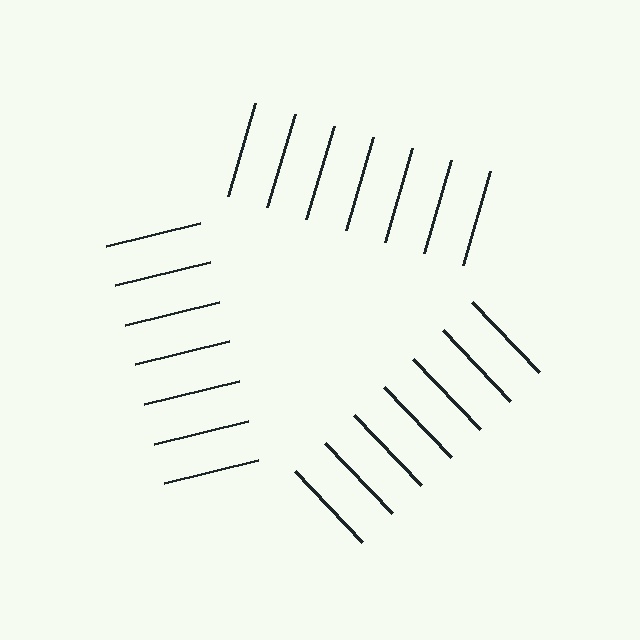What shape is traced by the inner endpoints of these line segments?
An illusory triangle — the line segments terminate on its edges but no continuous stroke is drawn.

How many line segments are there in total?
21 — 7 along each of the 3 edges.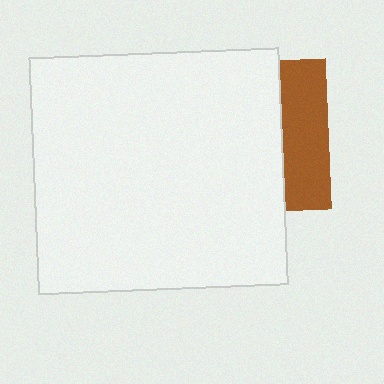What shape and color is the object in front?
The object in front is a white rectangle.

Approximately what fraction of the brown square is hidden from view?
Roughly 70% of the brown square is hidden behind the white rectangle.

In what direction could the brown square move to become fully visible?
The brown square could move right. That would shift it out from behind the white rectangle entirely.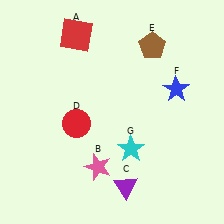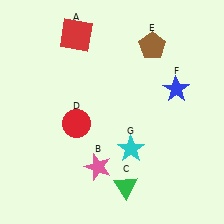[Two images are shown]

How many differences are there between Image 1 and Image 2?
There is 1 difference between the two images.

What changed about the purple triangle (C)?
In Image 1, C is purple. In Image 2, it changed to green.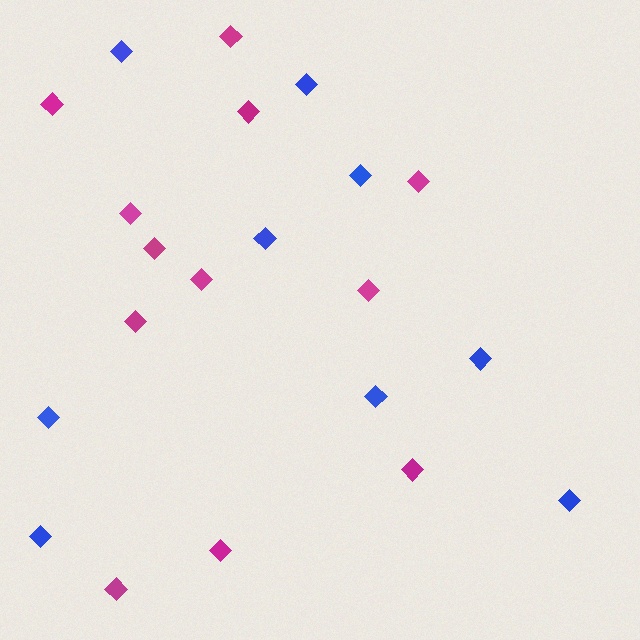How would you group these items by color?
There are 2 groups: one group of magenta diamonds (12) and one group of blue diamonds (9).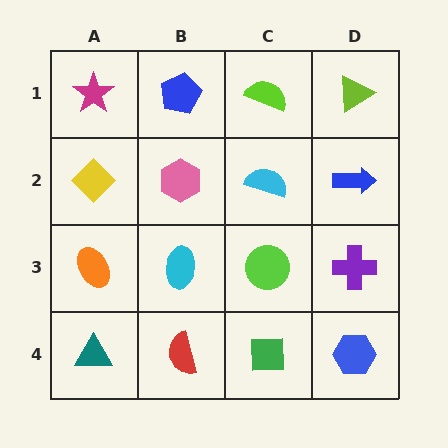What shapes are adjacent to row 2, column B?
A blue pentagon (row 1, column B), a cyan ellipse (row 3, column B), a yellow diamond (row 2, column A), a cyan semicircle (row 2, column C).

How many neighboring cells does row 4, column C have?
3.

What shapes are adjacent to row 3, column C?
A cyan semicircle (row 2, column C), a green square (row 4, column C), a cyan ellipse (row 3, column B), a purple cross (row 3, column D).